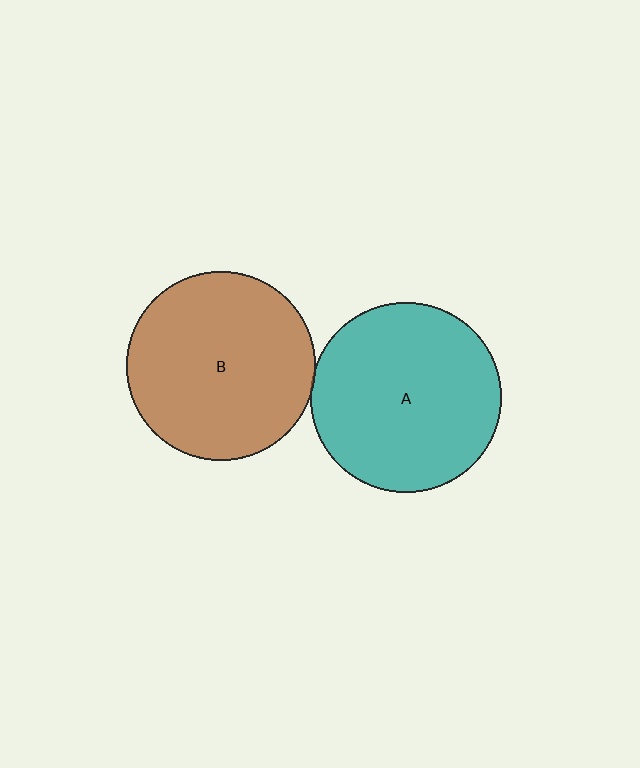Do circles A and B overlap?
Yes.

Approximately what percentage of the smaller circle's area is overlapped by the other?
Approximately 5%.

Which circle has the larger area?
Circle A (teal).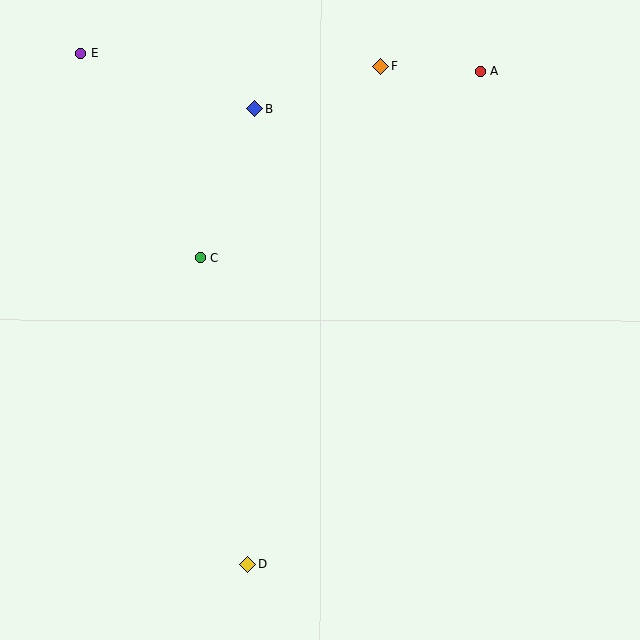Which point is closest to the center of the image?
Point C at (200, 257) is closest to the center.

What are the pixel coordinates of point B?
Point B is at (255, 108).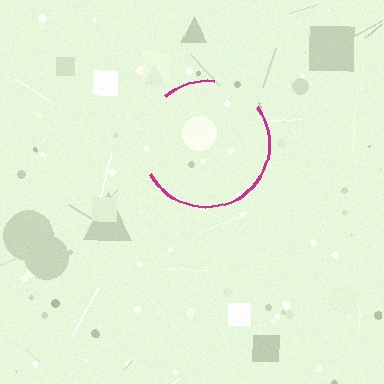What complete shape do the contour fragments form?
The contour fragments form a circle.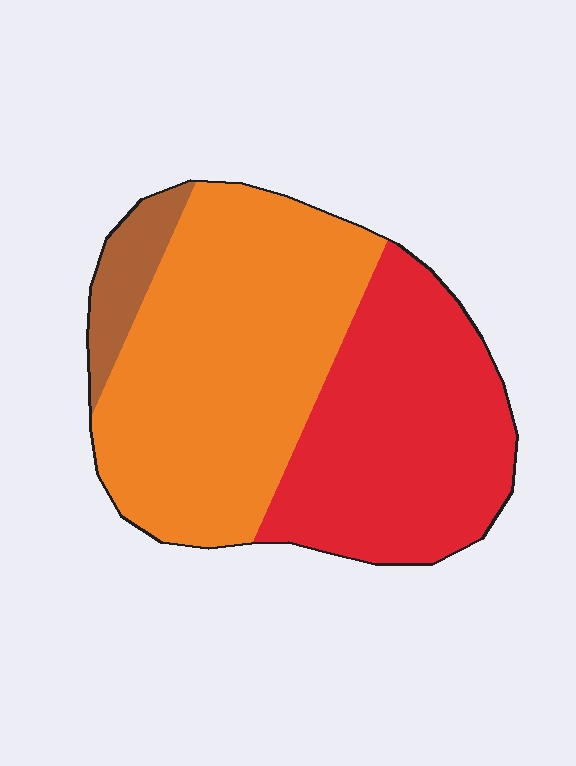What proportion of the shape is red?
Red covers 40% of the shape.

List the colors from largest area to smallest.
From largest to smallest: orange, red, brown.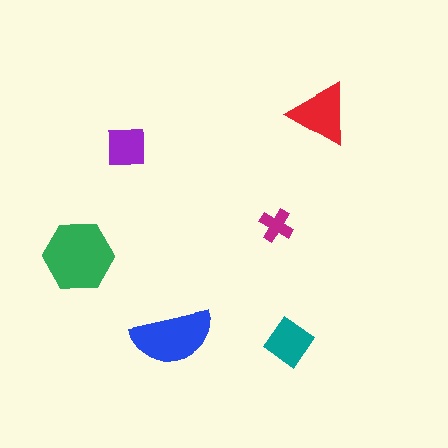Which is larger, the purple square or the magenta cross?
The purple square.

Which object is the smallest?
The magenta cross.